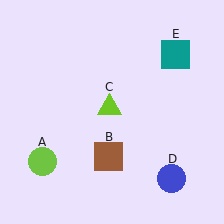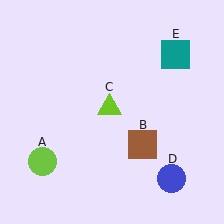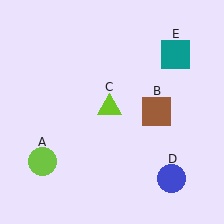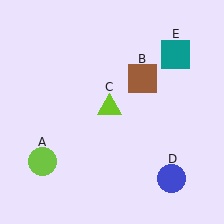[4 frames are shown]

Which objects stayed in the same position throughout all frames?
Lime circle (object A) and lime triangle (object C) and blue circle (object D) and teal square (object E) remained stationary.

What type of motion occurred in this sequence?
The brown square (object B) rotated counterclockwise around the center of the scene.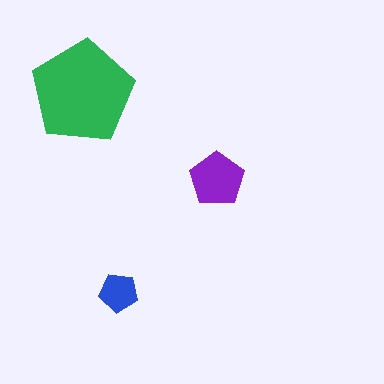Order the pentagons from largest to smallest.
the green one, the purple one, the blue one.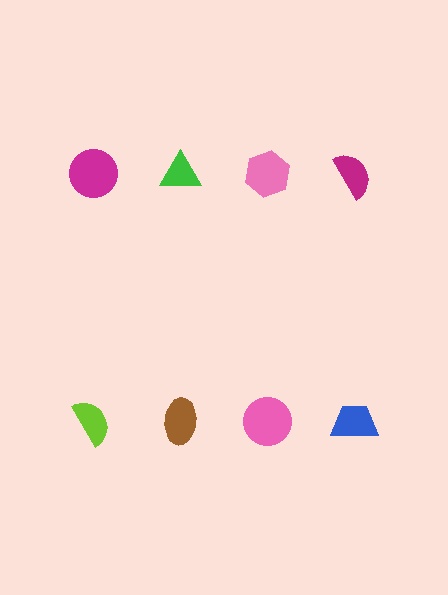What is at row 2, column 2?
A brown ellipse.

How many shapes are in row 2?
4 shapes.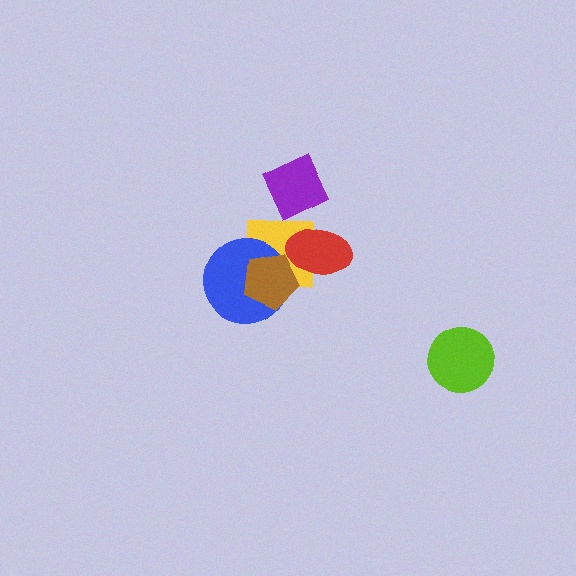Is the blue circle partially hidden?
Yes, it is partially covered by another shape.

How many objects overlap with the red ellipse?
2 objects overlap with the red ellipse.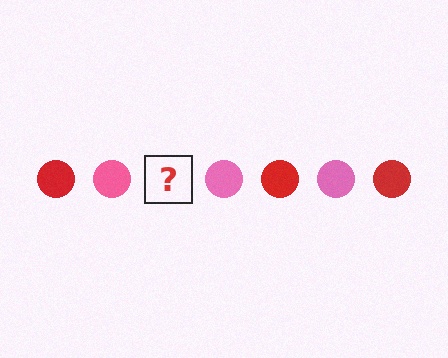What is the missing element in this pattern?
The missing element is a red circle.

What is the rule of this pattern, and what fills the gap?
The rule is that the pattern cycles through red, pink circles. The gap should be filled with a red circle.